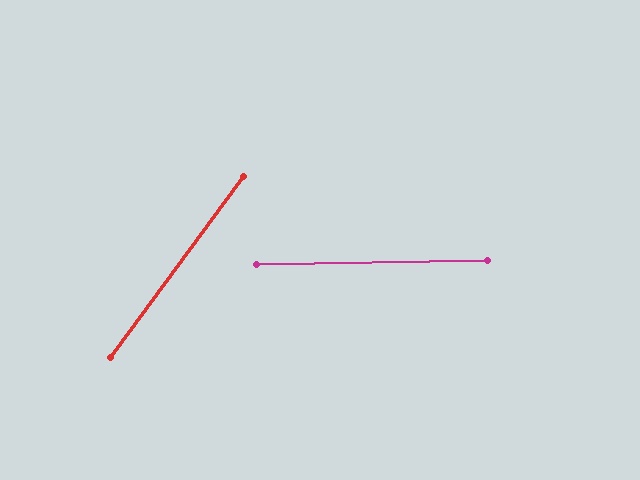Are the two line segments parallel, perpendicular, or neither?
Neither parallel nor perpendicular — they differ by about 53°.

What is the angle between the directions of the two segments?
Approximately 53 degrees.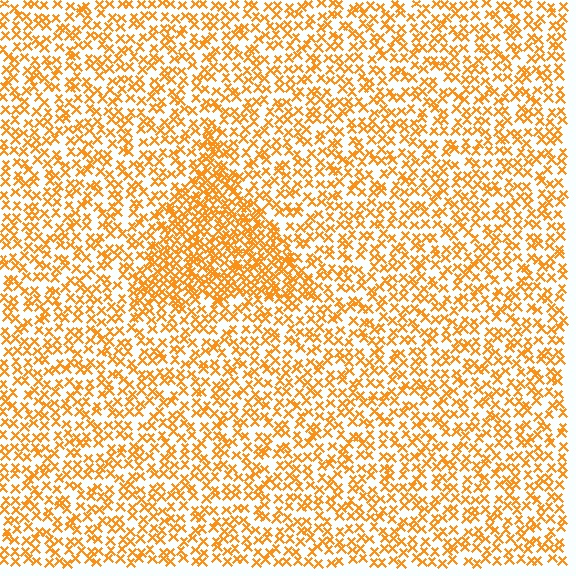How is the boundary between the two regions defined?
The boundary is defined by a change in element density (approximately 1.9x ratio). All elements are the same color, size, and shape.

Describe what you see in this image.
The image contains small orange elements arranged at two different densities. A triangle-shaped region is visible where the elements are more densely packed than the surrounding area.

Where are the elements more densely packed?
The elements are more densely packed inside the triangle boundary.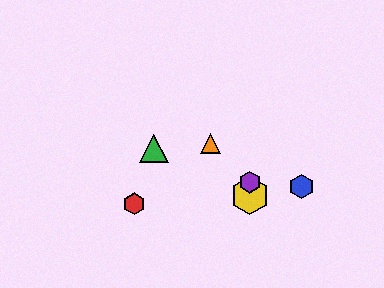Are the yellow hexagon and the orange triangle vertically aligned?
No, the yellow hexagon is at x≈250 and the orange triangle is at x≈211.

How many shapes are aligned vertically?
2 shapes (the yellow hexagon, the purple hexagon) are aligned vertically.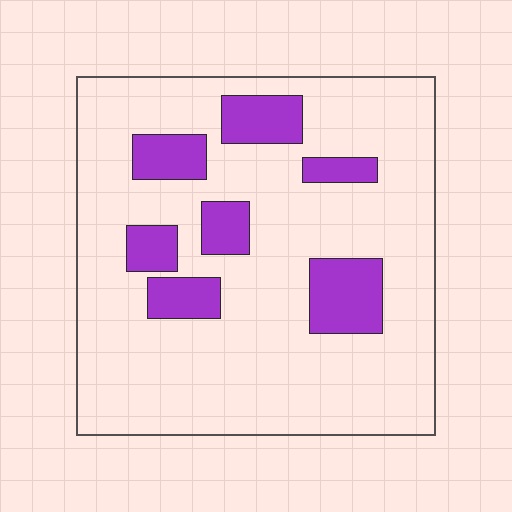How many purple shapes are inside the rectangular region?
7.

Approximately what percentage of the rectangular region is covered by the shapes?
Approximately 20%.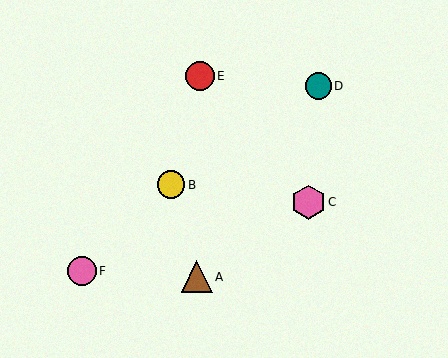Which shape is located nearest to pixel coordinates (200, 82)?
The red circle (labeled E) at (200, 76) is nearest to that location.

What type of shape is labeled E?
Shape E is a red circle.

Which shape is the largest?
The pink hexagon (labeled C) is the largest.